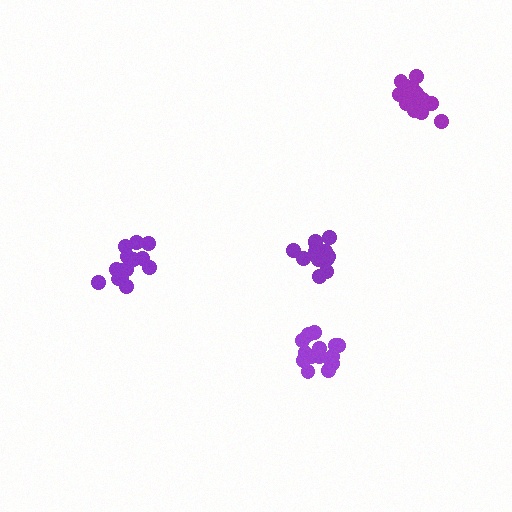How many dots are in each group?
Group 1: 17 dots, Group 2: 16 dots, Group 3: 14 dots, Group 4: 17 dots (64 total).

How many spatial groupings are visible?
There are 4 spatial groupings.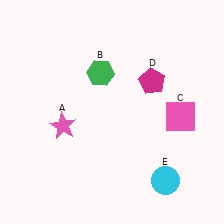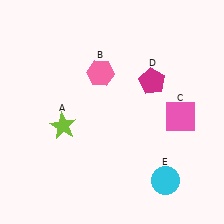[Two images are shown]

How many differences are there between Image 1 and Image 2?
There are 2 differences between the two images.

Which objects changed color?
A changed from pink to lime. B changed from green to pink.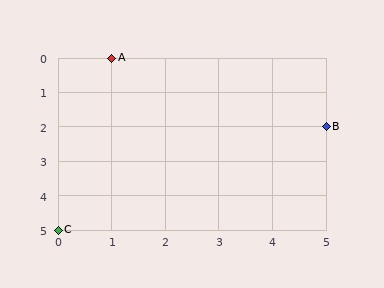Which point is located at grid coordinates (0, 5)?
Point C is at (0, 5).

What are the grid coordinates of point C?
Point C is at grid coordinates (0, 5).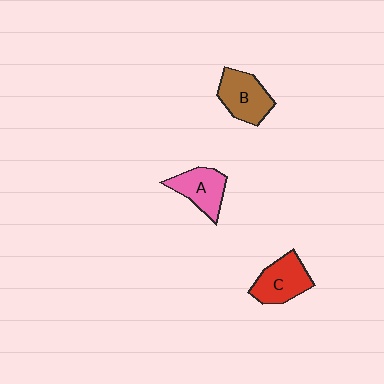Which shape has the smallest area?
Shape A (pink).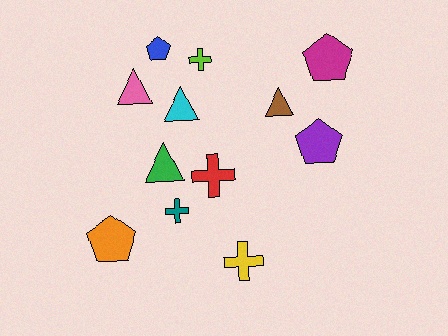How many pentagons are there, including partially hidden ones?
There are 4 pentagons.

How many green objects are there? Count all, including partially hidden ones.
There is 1 green object.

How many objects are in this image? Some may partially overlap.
There are 12 objects.